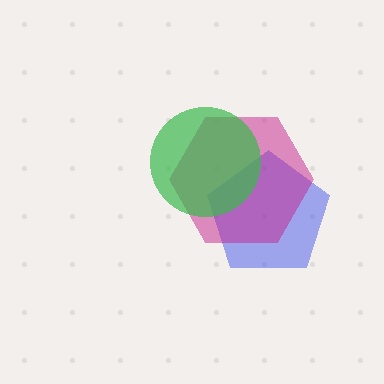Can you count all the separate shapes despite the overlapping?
Yes, there are 3 separate shapes.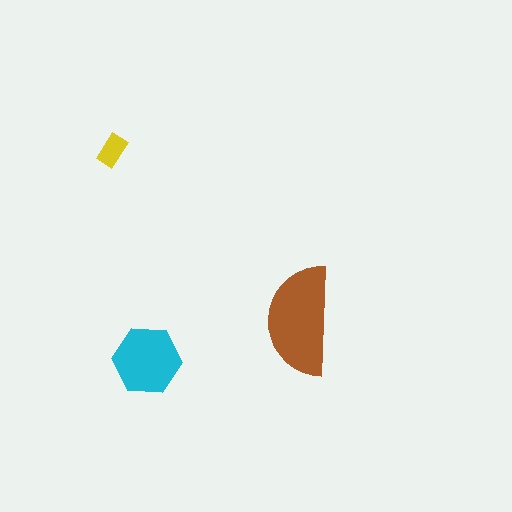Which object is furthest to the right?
The brown semicircle is rightmost.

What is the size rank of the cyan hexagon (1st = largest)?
2nd.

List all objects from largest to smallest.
The brown semicircle, the cyan hexagon, the yellow rectangle.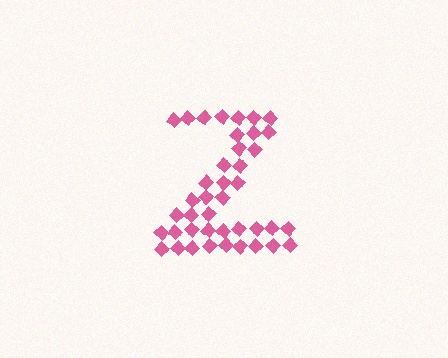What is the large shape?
The large shape is the letter Z.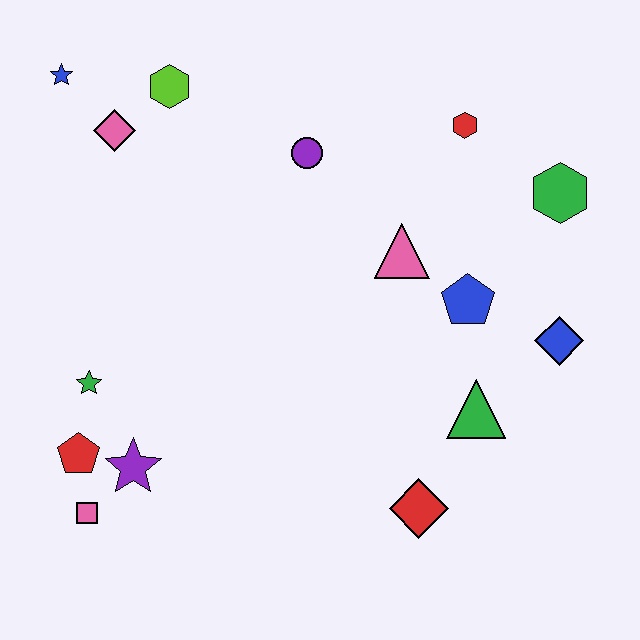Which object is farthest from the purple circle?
The pink square is farthest from the purple circle.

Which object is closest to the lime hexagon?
The pink diamond is closest to the lime hexagon.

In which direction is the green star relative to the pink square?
The green star is above the pink square.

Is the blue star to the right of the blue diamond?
No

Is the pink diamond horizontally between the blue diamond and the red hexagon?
No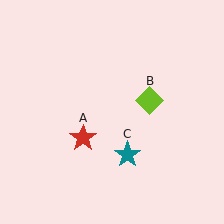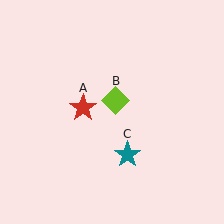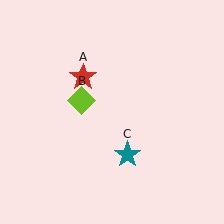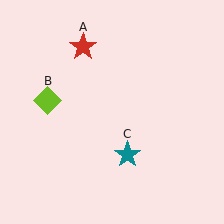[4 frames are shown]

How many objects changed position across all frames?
2 objects changed position: red star (object A), lime diamond (object B).